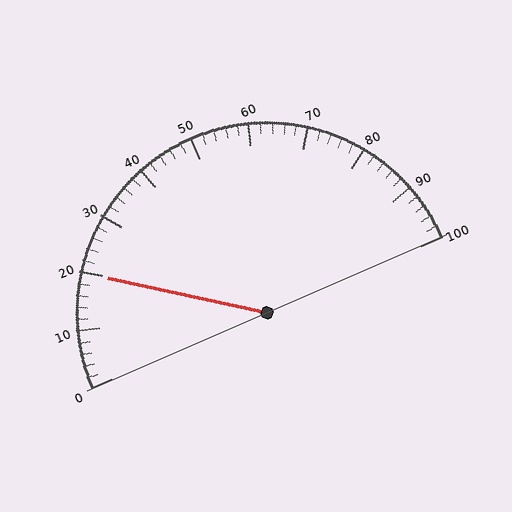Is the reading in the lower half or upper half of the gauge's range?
The reading is in the lower half of the range (0 to 100).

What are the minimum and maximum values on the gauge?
The gauge ranges from 0 to 100.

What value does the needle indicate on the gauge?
The needle indicates approximately 20.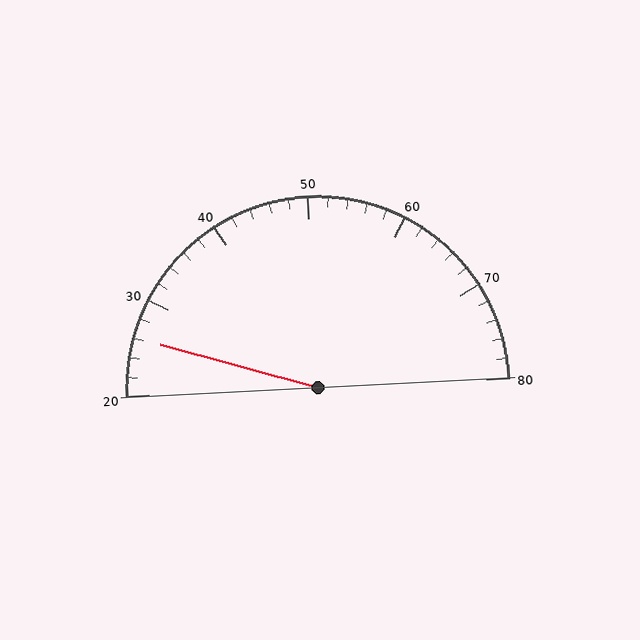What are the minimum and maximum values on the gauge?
The gauge ranges from 20 to 80.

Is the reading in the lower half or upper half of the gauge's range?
The reading is in the lower half of the range (20 to 80).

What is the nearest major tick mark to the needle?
The nearest major tick mark is 30.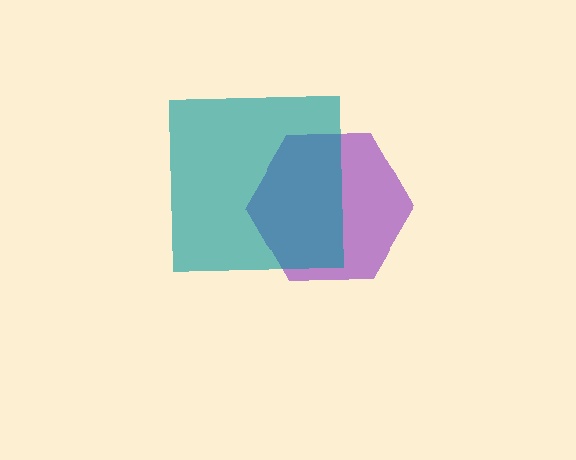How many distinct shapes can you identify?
There are 2 distinct shapes: a purple hexagon, a teal square.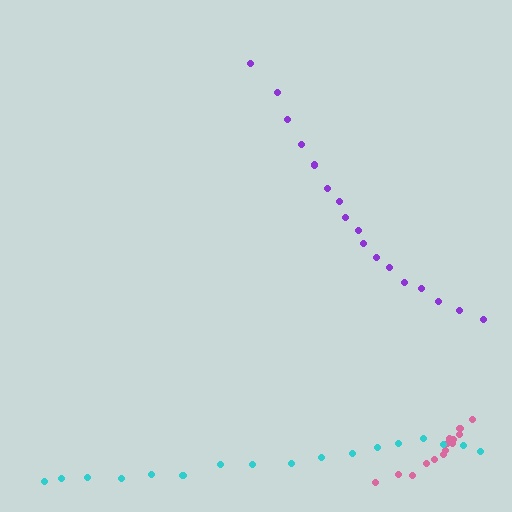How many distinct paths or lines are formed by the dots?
There are 3 distinct paths.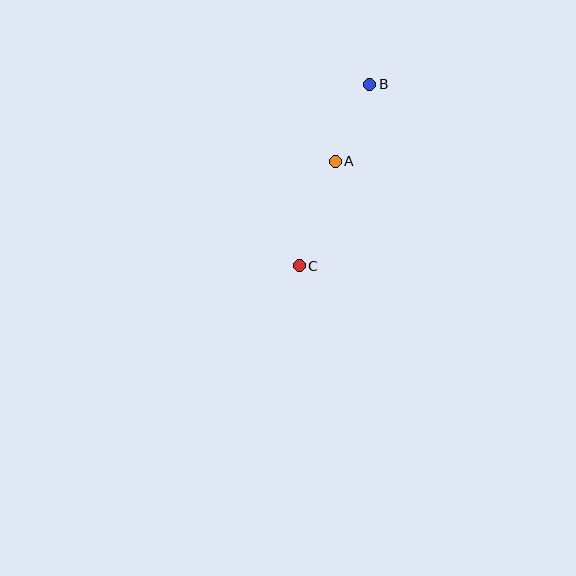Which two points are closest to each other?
Points A and B are closest to each other.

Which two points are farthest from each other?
Points B and C are farthest from each other.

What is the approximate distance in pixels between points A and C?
The distance between A and C is approximately 111 pixels.